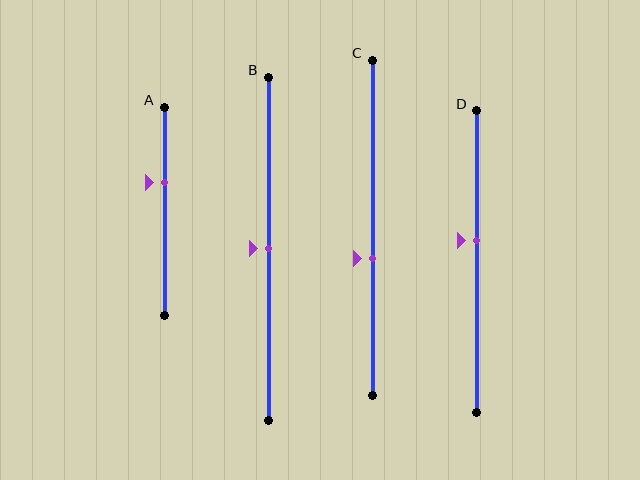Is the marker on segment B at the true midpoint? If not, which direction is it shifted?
Yes, the marker on segment B is at the true midpoint.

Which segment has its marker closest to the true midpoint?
Segment B has its marker closest to the true midpoint.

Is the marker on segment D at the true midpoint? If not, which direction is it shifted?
No, the marker on segment D is shifted upward by about 7% of the segment length.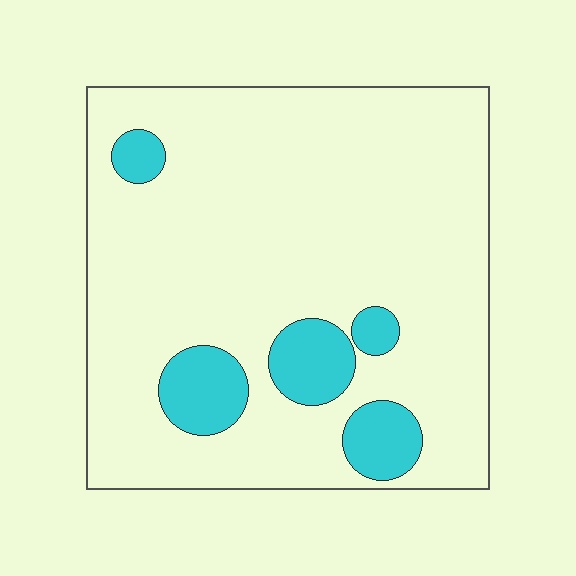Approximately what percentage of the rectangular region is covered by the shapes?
Approximately 15%.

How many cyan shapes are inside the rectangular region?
5.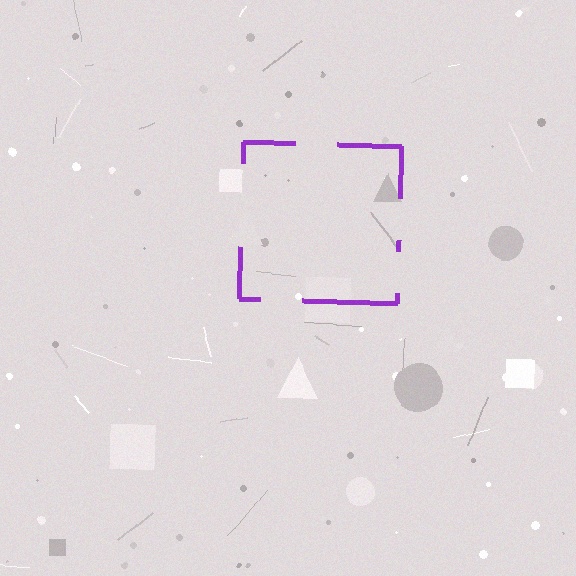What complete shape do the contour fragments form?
The contour fragments form a square.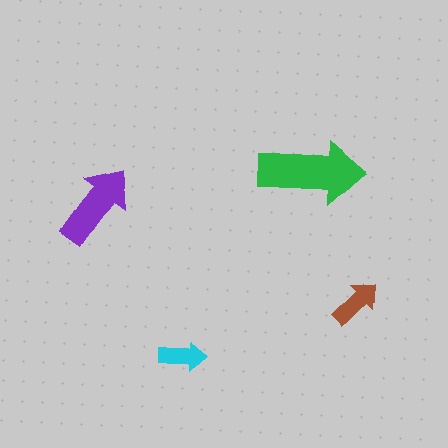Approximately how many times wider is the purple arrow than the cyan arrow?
About 2 times wider.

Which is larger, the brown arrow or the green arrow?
The green one.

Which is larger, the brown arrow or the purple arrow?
The purple one.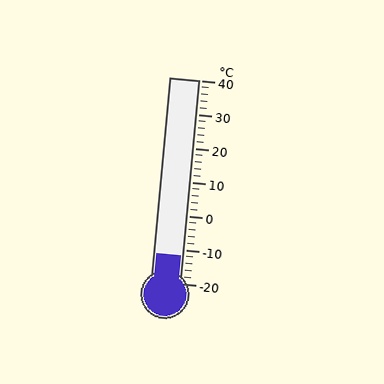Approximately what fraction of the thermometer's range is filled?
The thermometer is filled to approximately 15% of its range.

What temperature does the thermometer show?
The thermometer shows approximately -12°C.